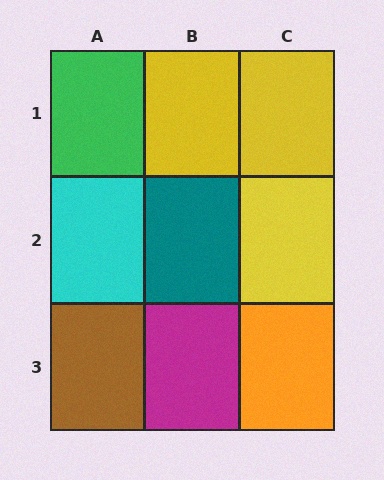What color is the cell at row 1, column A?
Green.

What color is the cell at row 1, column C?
Yellow.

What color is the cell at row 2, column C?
Yellow.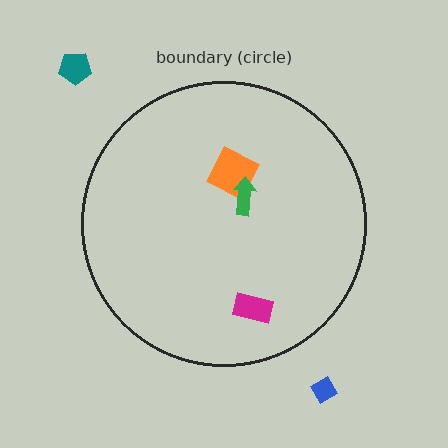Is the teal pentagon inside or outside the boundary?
Outside.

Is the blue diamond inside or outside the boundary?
Outside.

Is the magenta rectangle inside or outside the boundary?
Inside.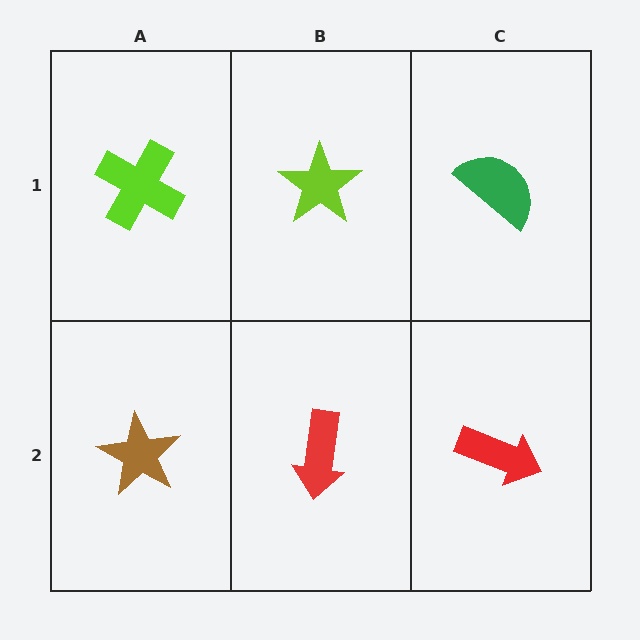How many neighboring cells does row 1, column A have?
2.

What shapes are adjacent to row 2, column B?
A lime star (row 1, column B), a brown star (row 2, column A), a red arrow (row 2, column C).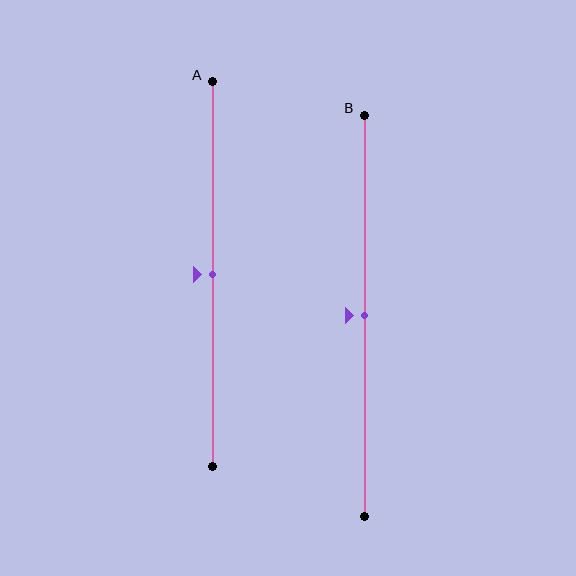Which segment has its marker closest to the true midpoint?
Segment A has its marker closest to the true midpoint.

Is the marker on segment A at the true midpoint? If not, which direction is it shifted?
Yes, the marker on segment A is at the true midpoint.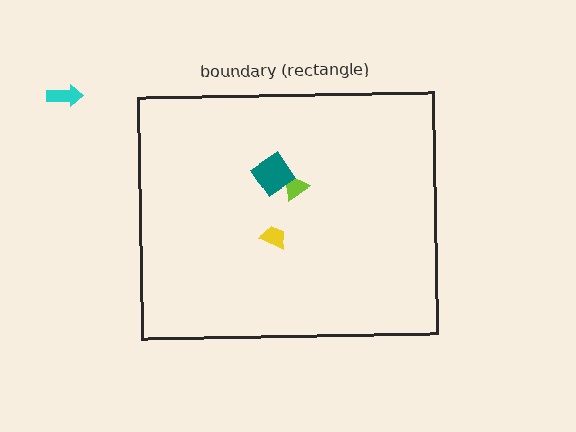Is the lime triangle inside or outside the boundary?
Inside.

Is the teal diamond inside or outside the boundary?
Inside.